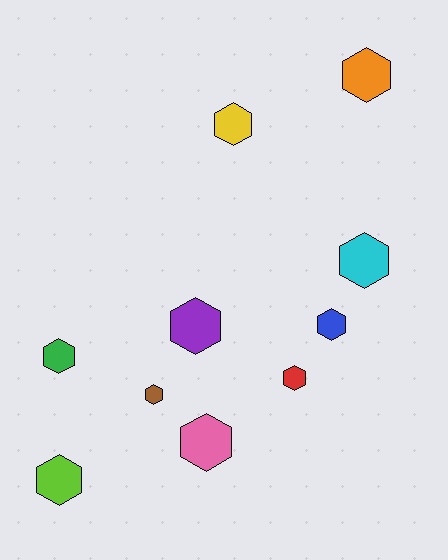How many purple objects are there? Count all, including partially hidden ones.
There is 1 purple object.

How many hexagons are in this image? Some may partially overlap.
There are 10 hexagons.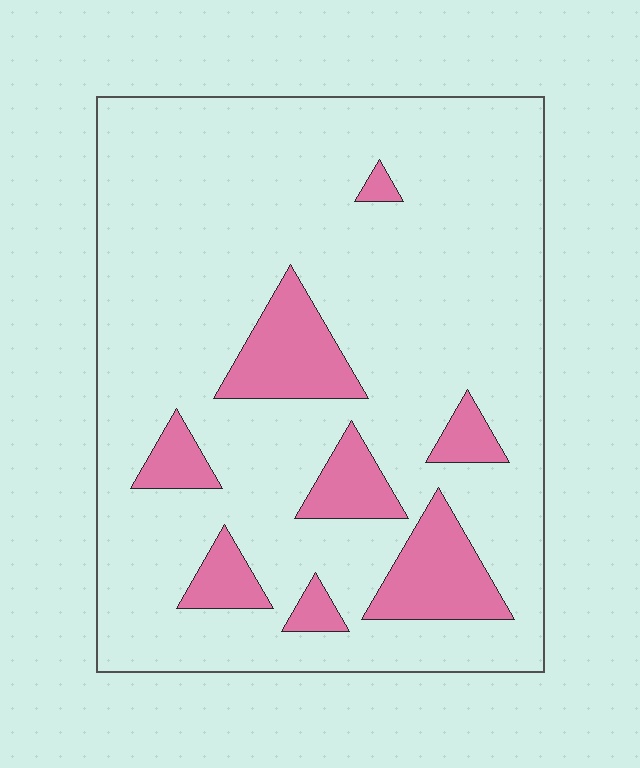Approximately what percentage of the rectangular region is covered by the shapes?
Approximately 15%.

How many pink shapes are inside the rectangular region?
8.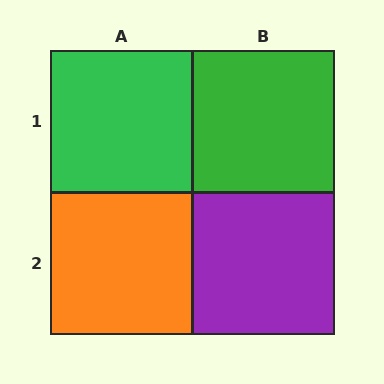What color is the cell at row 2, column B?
Purple.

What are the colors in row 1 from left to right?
Green, green.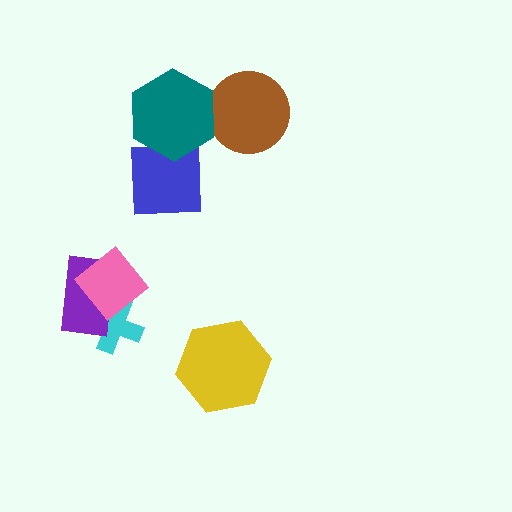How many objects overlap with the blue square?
1 object overlaps with the blue square.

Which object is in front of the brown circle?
The teal hexagon is in front of the brown circle.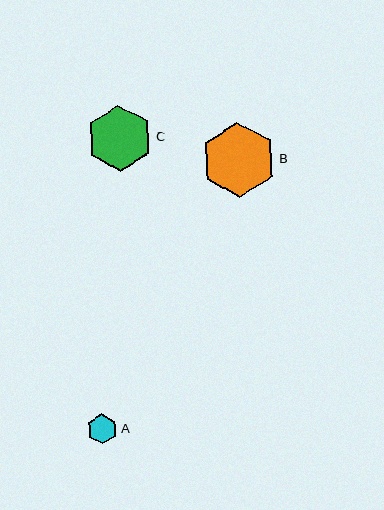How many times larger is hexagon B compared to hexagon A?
Hexagon B is approximately 2.5 times the size of hexagon A.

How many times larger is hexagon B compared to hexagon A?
Hexagon B is approximately 2.5 times the size of hexagon A.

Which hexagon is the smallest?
Hexagon A is the smallest with a size of approximately 30 pixels.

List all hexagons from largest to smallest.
From largest to smallest: B, C, A.